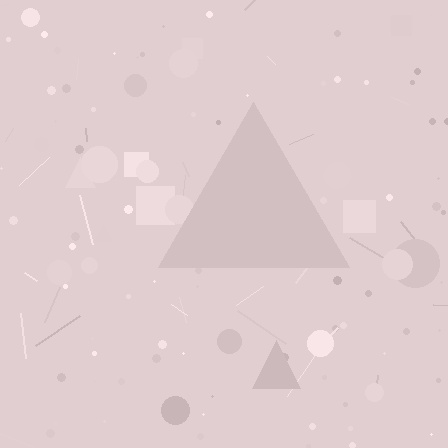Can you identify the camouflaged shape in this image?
The camouflaged shape is a triangle.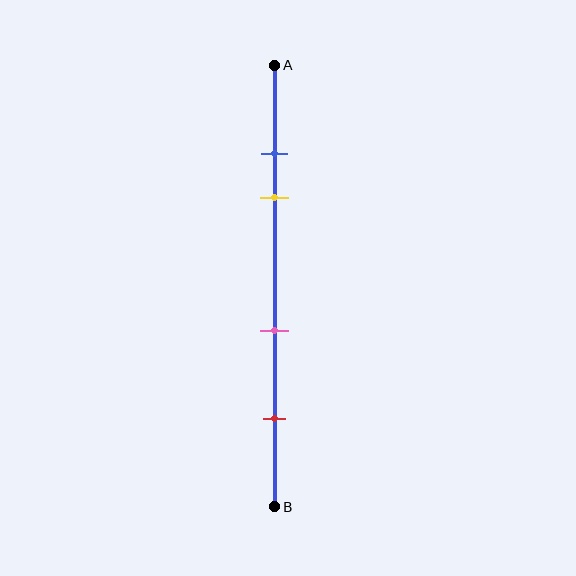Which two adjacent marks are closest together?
The blue and yellow marks are the closest adjacent pair.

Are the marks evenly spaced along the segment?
No, the marks are not evenly spaced.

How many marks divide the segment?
There are 4 marks dividing the segment.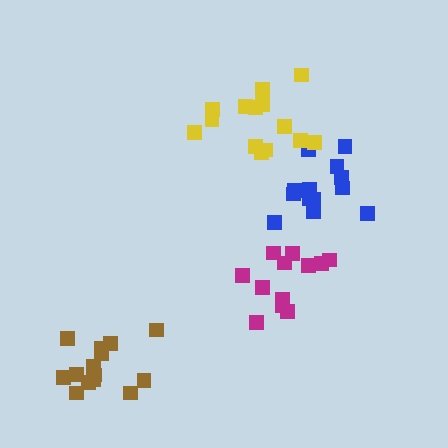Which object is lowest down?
The brown cluster is bottommost.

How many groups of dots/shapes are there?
There are 4 groups.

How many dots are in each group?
Group 1: 13 dots, Group 2: 12 dots, Group 3: 14 dots, Group 4: 14 dots (53 total).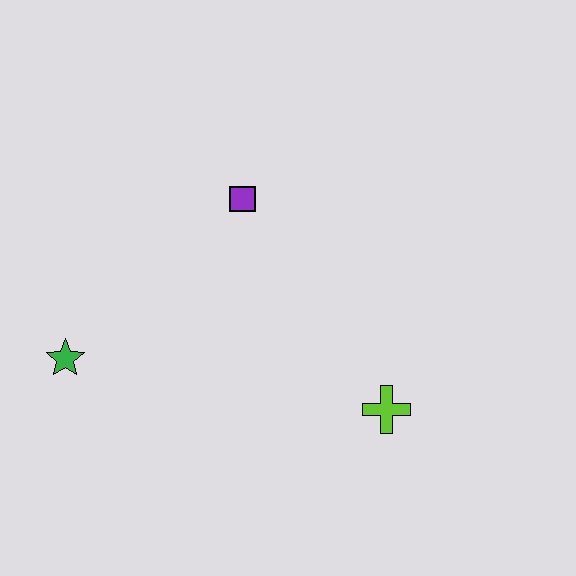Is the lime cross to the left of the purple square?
No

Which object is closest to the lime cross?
The purple square is closest to the lime cross.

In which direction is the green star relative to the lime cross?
The green star is to the left of the lime cross.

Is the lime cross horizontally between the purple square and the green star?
No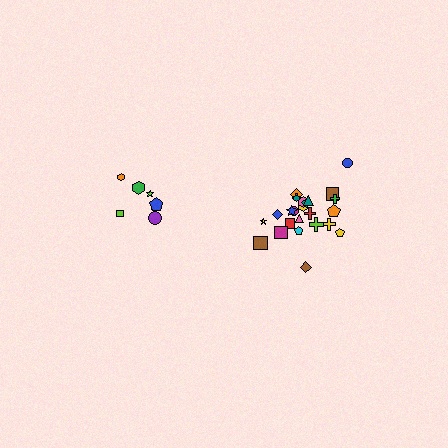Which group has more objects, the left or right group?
The right group.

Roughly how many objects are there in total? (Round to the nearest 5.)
Roughly 30 objects in total.